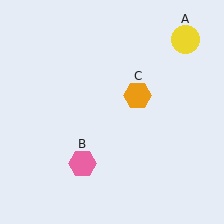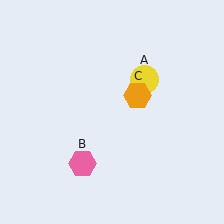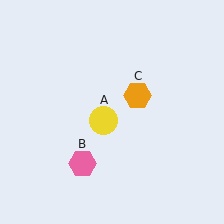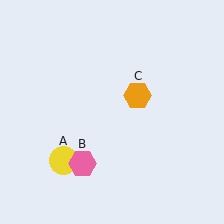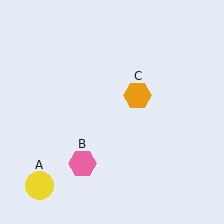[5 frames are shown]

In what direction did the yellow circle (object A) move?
The yellow circle (object A) moved down and to the left.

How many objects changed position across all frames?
1 object changed position: yellow circle (object A).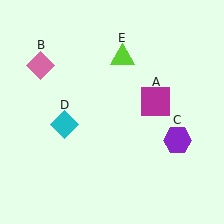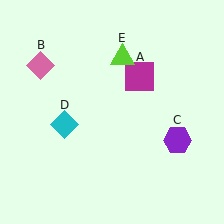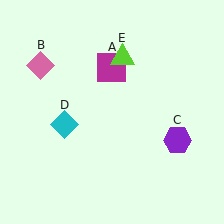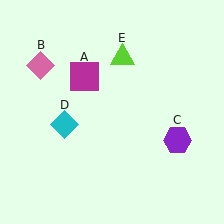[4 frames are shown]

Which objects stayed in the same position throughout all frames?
Pink diamond (object B) and purple hexagon (object C) and cyan diamond (object D) and lime triangle (object E) remained stationary.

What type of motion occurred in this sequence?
The magenta square (object A) rotated counterclockwise around the center of the scene.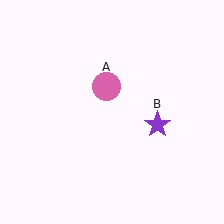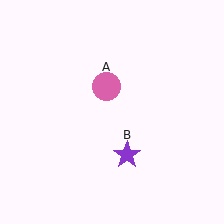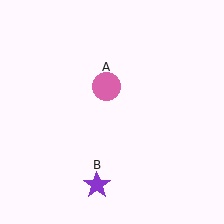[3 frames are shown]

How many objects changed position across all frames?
1 object changed position: purple star (object B).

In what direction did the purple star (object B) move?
The purple star (object B) moved down and to the left.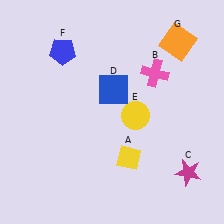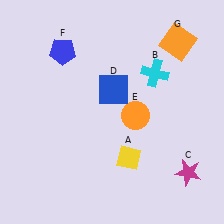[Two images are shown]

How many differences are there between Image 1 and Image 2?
There are 2 differences between the two images.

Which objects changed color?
B changed from pink to cyan. E changed from yellow to orange.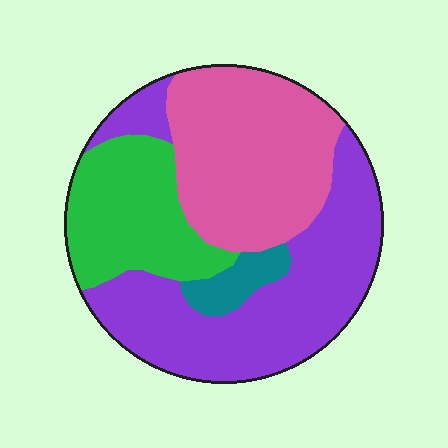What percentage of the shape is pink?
Pink takes up about one third (1/3) of the shape.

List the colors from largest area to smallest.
From largest to smallest: purple, pink, green, teal.